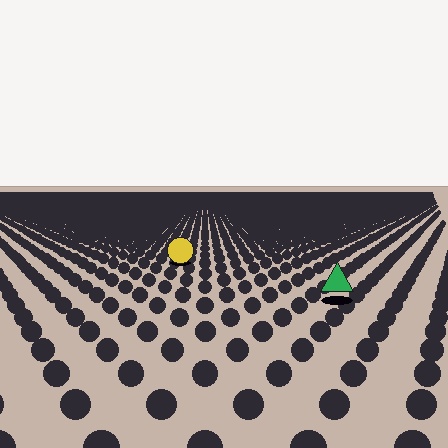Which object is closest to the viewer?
The green triangle is closest. The texture marks near it are larger and more spread out.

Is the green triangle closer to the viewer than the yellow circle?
Yes. The green triangle is closer — you can tell from the texture gradient: the ground texture is coarser near it.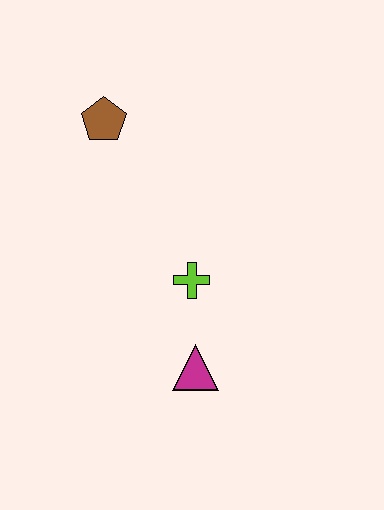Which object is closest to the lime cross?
The magenta triangle is closest to the lime cross.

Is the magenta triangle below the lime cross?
Yes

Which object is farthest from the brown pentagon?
The magenta triangle is farthest from the brown pentagon.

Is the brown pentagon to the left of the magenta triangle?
Yes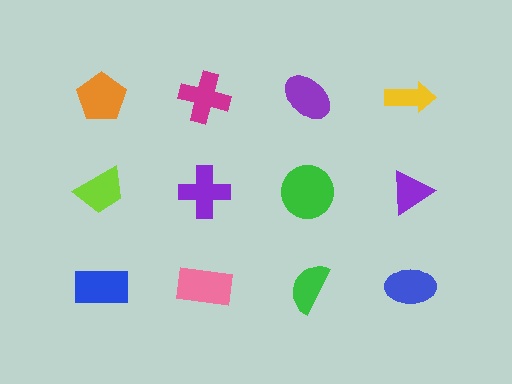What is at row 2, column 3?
A green circle.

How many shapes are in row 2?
4 shapes.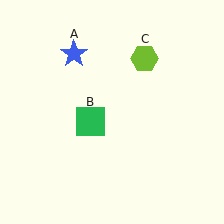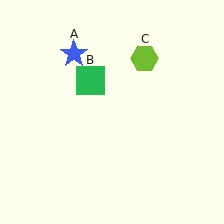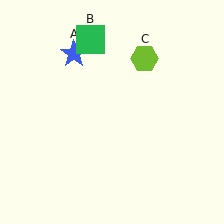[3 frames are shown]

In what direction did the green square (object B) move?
The green square (object B) moved up.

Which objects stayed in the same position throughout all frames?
Blue star (object A) and lime hexagon (object C) remained stationary.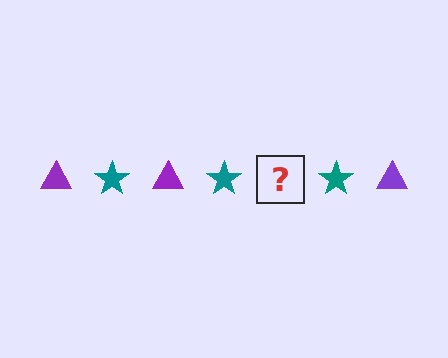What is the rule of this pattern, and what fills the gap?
The rule is that the pattern alternates between purple triangle and teal star. The gap should be filled with a purple triangle.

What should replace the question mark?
The question mark should be replaced with a purple triangle.